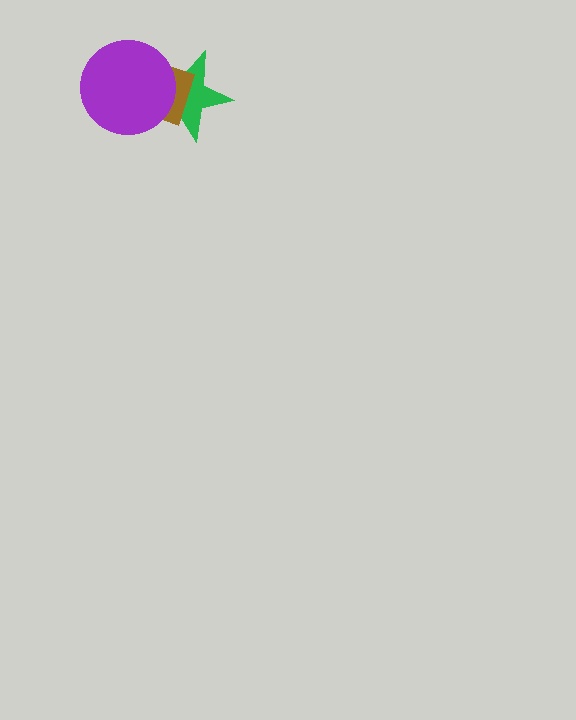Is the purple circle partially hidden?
No, no other shape covers it.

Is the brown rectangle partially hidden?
Yes, it is partially covered by another shape.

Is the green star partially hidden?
Yes, it is partially covered by another shape.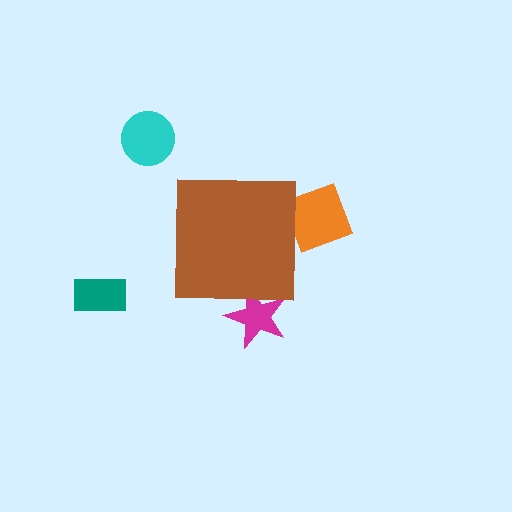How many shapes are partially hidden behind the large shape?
2 shapes are partially hidden.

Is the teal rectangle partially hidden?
No, the teal rectangle is fully visible.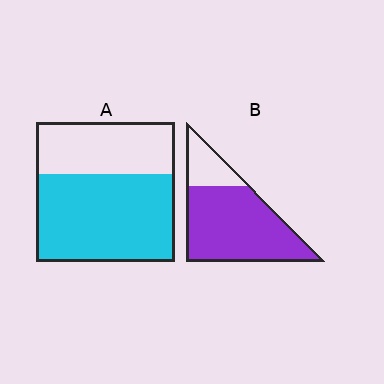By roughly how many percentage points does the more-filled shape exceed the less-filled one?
By roughly 15 percentage points (B over A).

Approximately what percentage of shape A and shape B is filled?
A is approximately 65% and B is approximately 80%.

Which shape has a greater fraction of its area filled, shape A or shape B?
Shape B.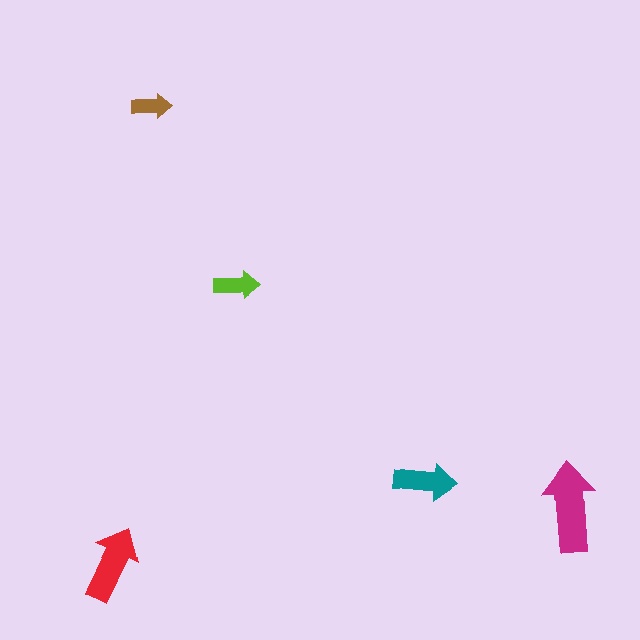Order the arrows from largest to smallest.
the magenta one, the red one, the teal one, the lime one, the brown one.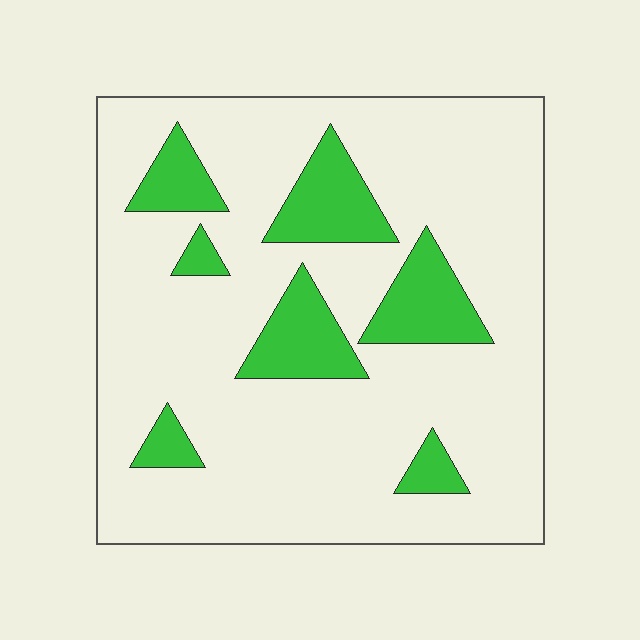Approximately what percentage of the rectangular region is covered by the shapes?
Approximately 20%.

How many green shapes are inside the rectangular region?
7.